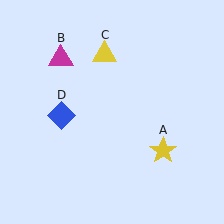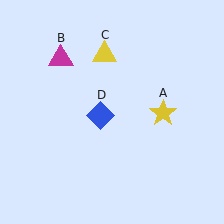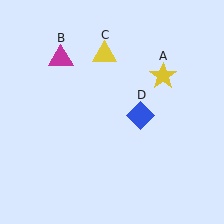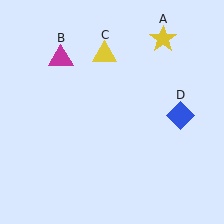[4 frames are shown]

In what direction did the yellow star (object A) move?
The yellow star (object A) moved up.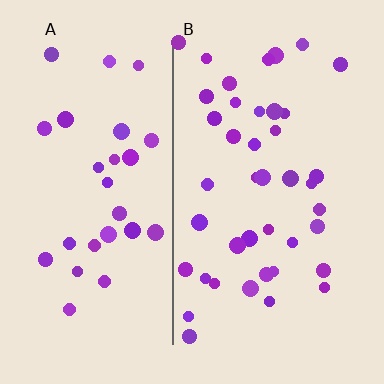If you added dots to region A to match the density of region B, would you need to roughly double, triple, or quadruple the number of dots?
Approximately double.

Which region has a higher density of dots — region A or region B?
B (the right).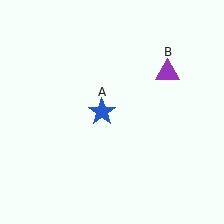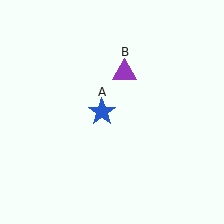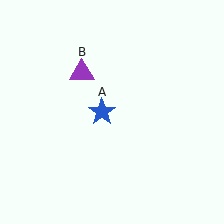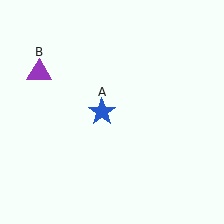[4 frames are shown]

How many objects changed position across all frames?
1 object changed position: purple triangle (object B).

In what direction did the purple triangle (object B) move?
The purple triangle (object B) moved left.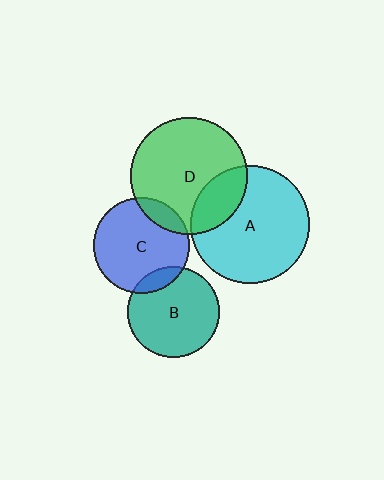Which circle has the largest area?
Circle A (cyan).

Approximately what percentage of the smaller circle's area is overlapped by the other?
Approximately 25%.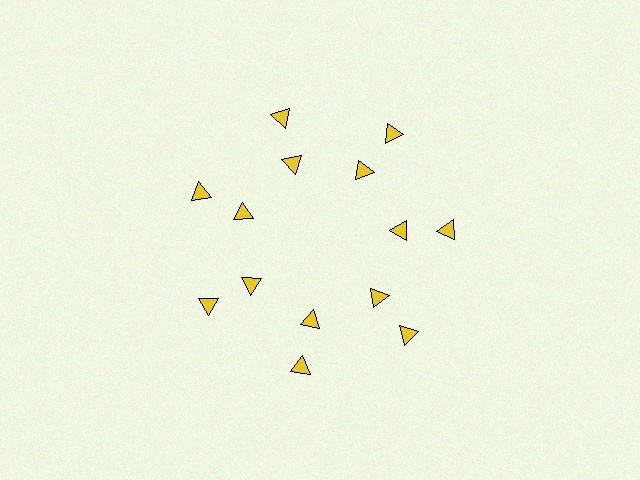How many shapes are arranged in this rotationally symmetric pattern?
There are 14 shapes, arranged in 7 groups of 2.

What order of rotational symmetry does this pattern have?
This pattern has 7-fold rotational symmetry.